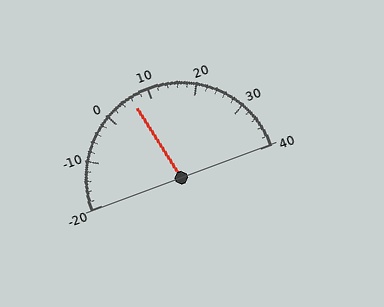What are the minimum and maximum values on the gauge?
The gauge ranges from -20 to 40.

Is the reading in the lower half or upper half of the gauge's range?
The reading is in the lower half of the range (-20 to 40).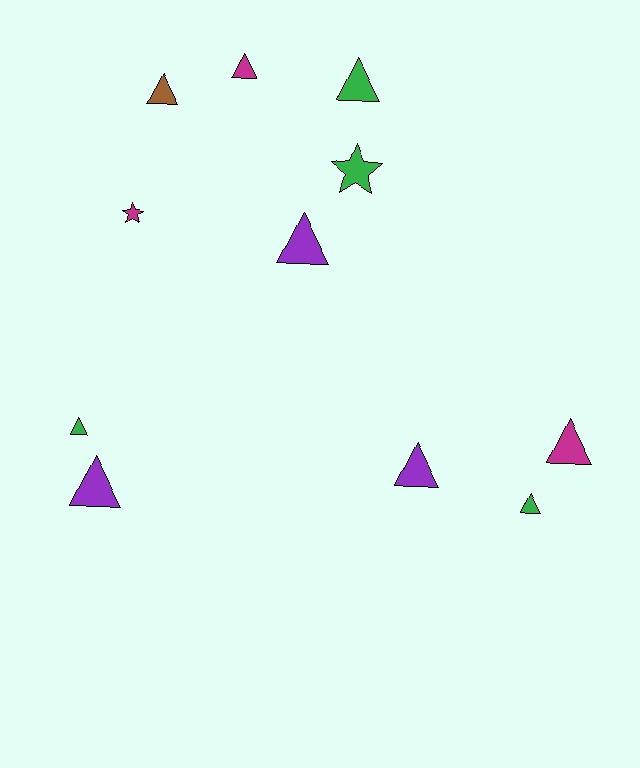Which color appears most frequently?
Green, with 4 objects.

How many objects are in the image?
There are 11 objects.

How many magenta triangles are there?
There are 2 magenta triangles.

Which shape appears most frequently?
Triangle, with 9 objects.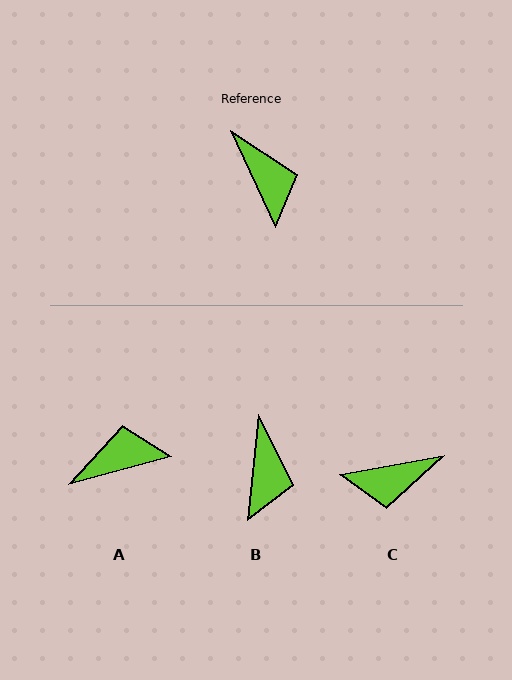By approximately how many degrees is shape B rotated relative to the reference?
Approximately 31 degrees clockwise.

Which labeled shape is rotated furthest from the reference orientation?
C, about 105 degrees away.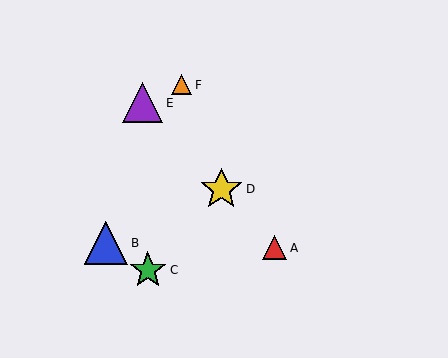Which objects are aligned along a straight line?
Objects A, D, E are aligned along a straight line.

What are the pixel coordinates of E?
Object E is at (143, 103).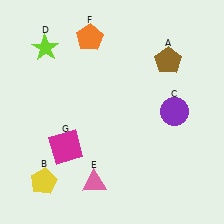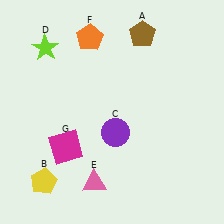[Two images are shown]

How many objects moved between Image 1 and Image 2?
2 objects moved between the two images.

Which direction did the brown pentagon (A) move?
The brown pentagon (A) moved up.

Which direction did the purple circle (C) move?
The purple circle (C) moved left.